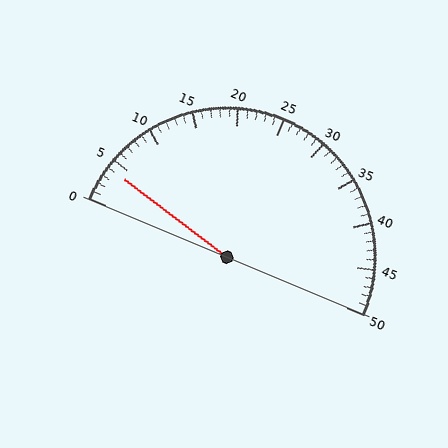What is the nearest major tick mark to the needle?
The nearest major tick mark is 5.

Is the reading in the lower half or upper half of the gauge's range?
The reading is in the lower half of the range (0 to 50).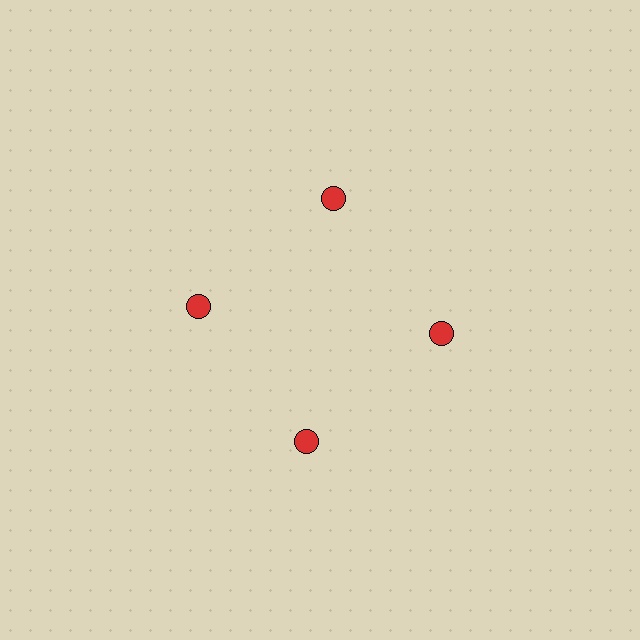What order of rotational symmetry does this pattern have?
This pattern has 4-fold rotational symmetry.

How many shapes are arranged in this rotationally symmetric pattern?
There are 4 shapes, arranged in 4 groups of 1.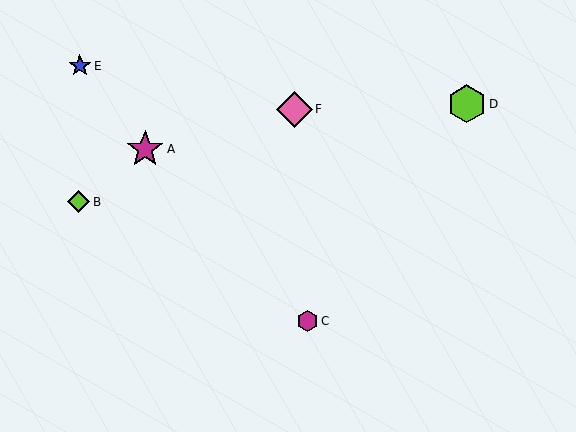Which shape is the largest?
The lime hexagon (labeled D) is the largest.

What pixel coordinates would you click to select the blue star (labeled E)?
Click at (80, 66) to select the blue star E.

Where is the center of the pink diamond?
The center of the pink diamond is at (294, 109).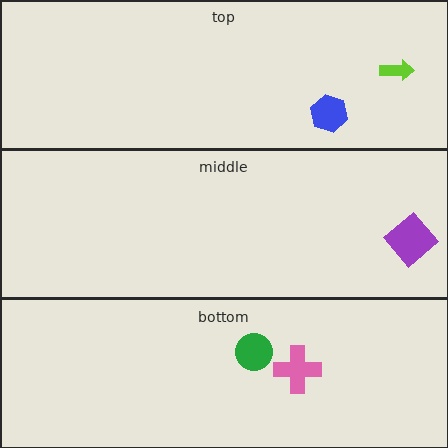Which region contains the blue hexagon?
The top region.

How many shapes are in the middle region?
1.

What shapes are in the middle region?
The purple diamond.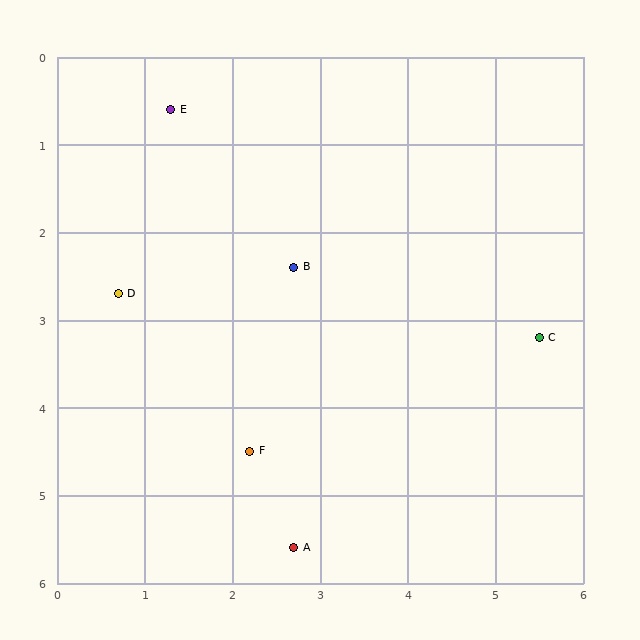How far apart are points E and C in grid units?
Points E and C are about 4.9 grid units apart.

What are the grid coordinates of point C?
Point C is at approximately (5.5, 3.2).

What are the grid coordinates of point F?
Point F is at approximately (2.2, 4.5).